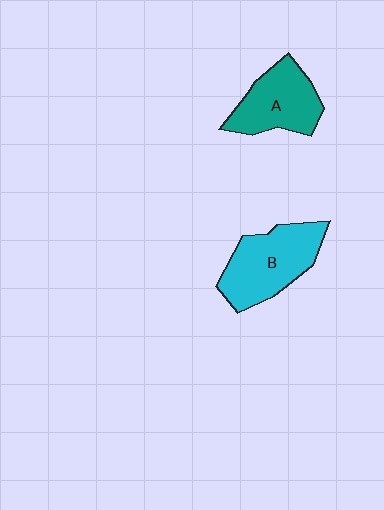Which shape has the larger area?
Shape B (cyan).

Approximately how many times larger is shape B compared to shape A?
Approximately 1.2 times.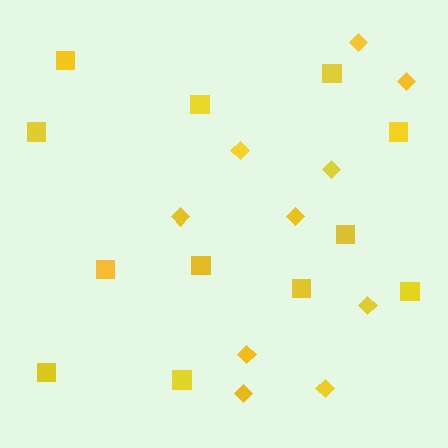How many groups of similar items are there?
There are 2 groups: one group of squares (12) and one group of diamonds (10).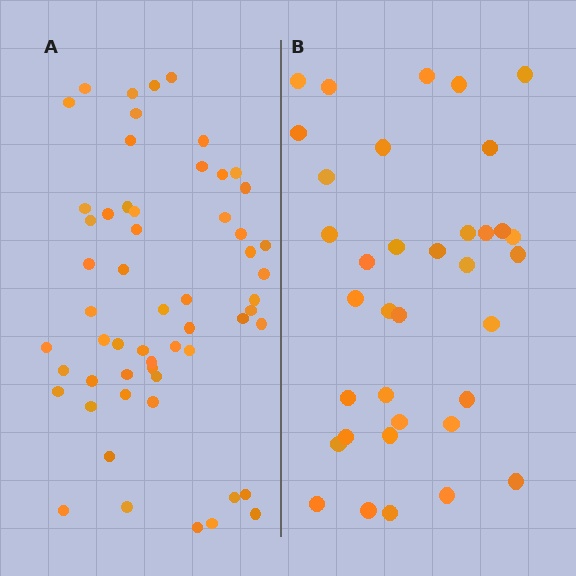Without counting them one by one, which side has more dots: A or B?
Region A (the left region) has more dots.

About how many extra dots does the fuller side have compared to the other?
Region A has approximately 20 more dots than region B.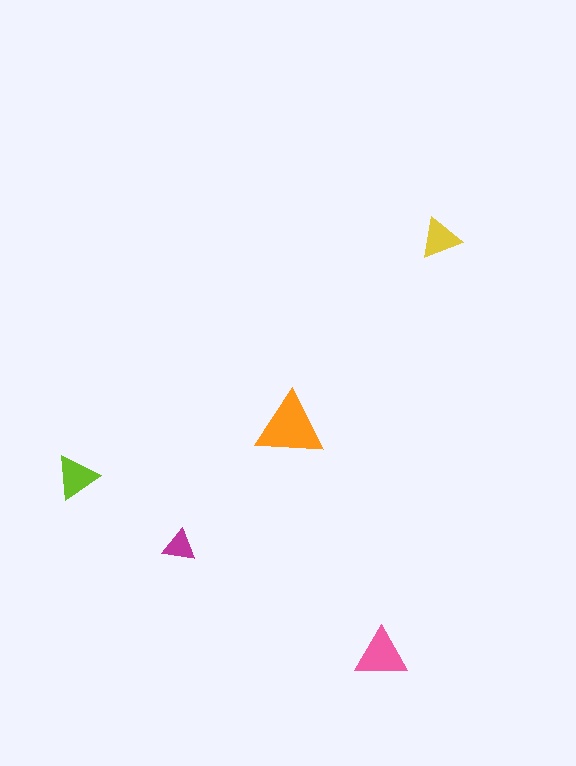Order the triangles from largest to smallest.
the orange one, the pink one, the lime one, the yellow one, the magenta one.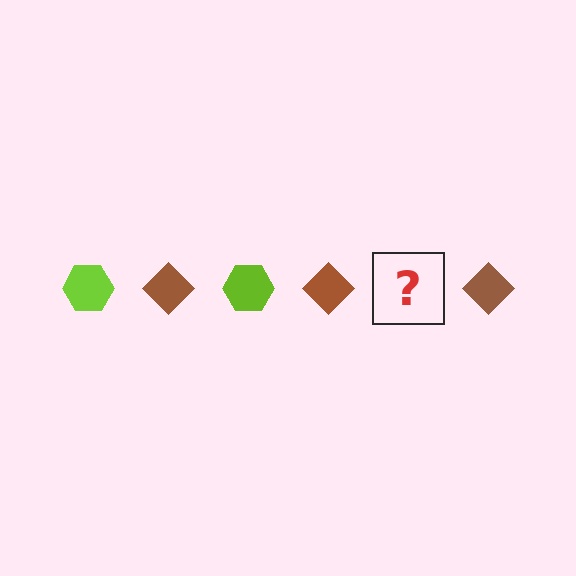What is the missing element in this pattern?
The missing element is a lime hexagon.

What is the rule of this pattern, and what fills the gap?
The rule is that the pattern alternates between lime hexagon and brown diamond. The gap should be filled with a lime hexagon.